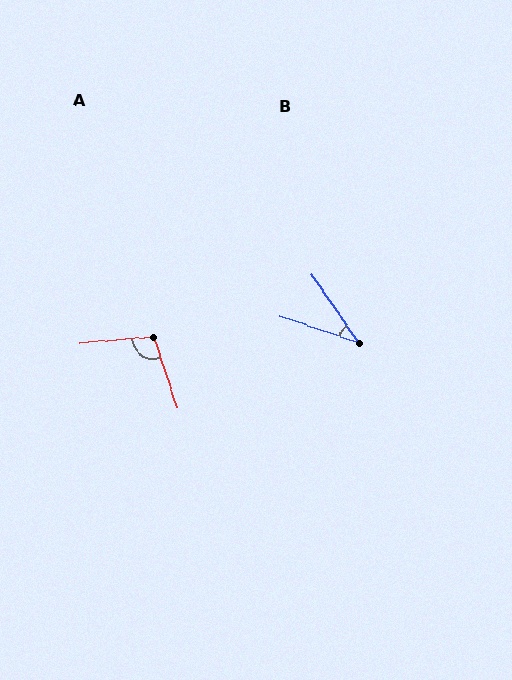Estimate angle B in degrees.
Approximately 37 degrees.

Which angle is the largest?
A, at approximately 104 degrees.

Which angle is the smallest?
B, at approximately 37 degrees.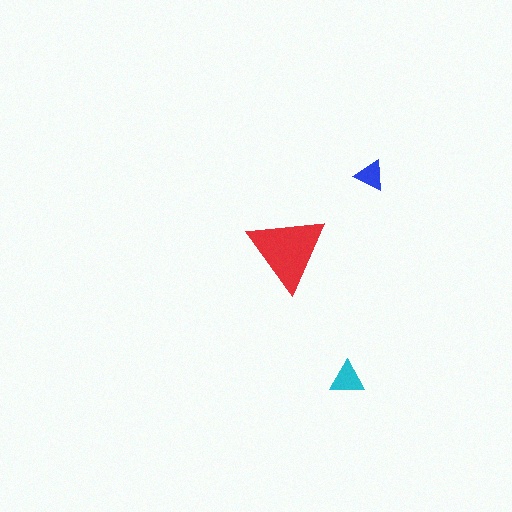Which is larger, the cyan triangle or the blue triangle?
The cyan one.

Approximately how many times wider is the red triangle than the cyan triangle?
About 2.5 times wider.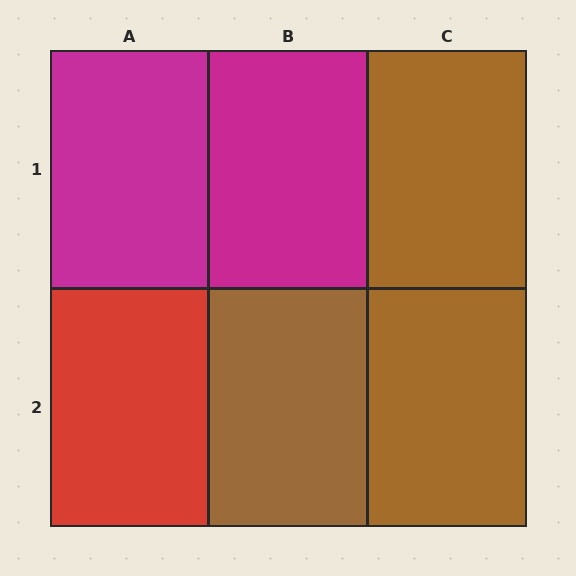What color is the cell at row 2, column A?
Red.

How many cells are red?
1 cell is red.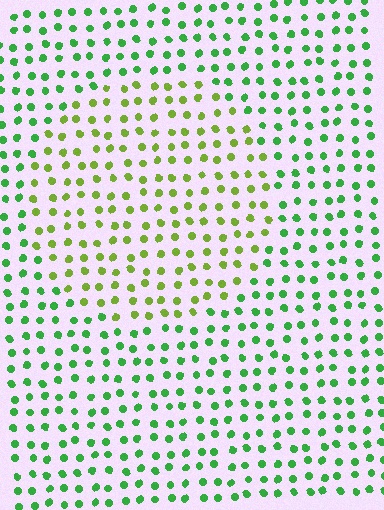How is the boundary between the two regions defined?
The boundary is defined purely by a slight shift in hue (about 38 degrees). Spacing, size, and orientation are identical on both sides.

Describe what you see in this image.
The image is filled with small green elements in a uniform arrangement. A circle-shaped region is visible where the elements are tinted to a slightly different hue, forming a subtle color boundary.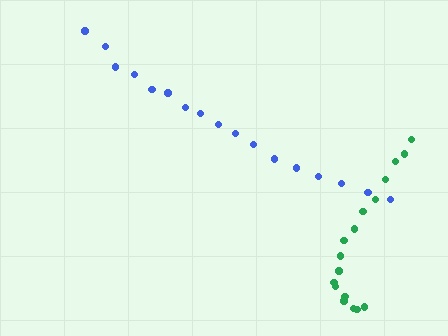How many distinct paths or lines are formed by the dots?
There are 2 distinct paths.